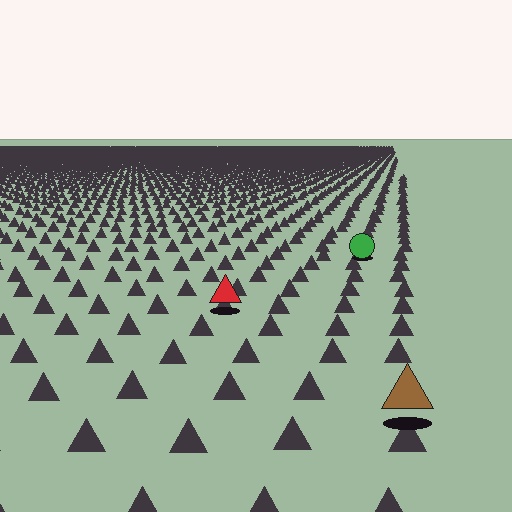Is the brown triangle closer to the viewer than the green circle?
Yes. The brown triangle is closer — you can tell from the texture gradient: the ground texture is coarser near it.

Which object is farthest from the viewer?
The green circle is farthest from the viewer. It appears smaller and the ground texture around it is denser.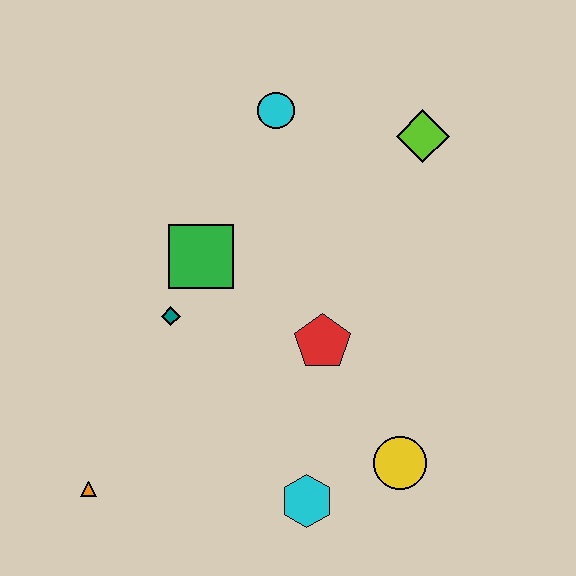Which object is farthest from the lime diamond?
The orange triangle is farthest from the lime diamond.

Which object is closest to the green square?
The teal diamond is closest to the green square.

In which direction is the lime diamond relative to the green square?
The lime diamond is to the right of the green square.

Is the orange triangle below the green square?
Yes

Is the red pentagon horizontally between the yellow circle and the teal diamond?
Yes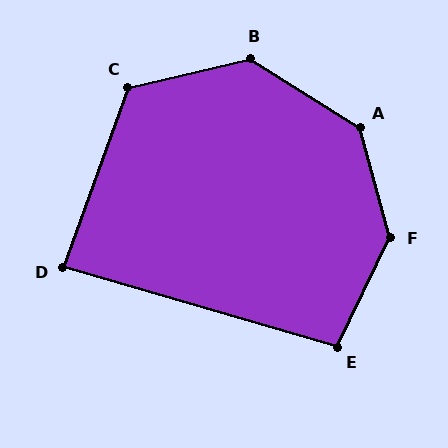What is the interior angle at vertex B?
Approximately 135 degrees (obtuse).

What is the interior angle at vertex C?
Approximately 123 degrees (obtuse).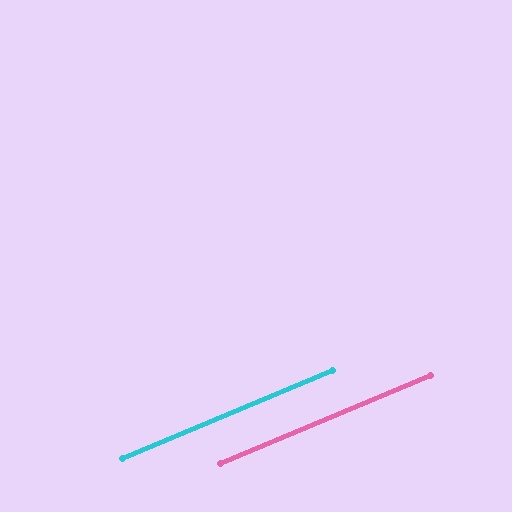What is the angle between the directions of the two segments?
Approximately 0 degrees.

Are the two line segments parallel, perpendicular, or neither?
Parallel — their directions differ by only 0.0°.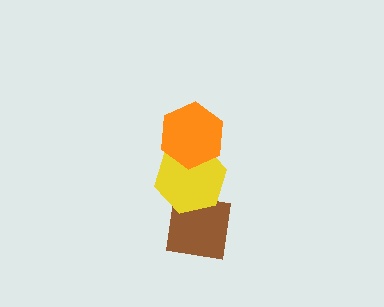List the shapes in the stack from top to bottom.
From top to bottom: the orange hexagon, the yellow hexagon, the brown square.